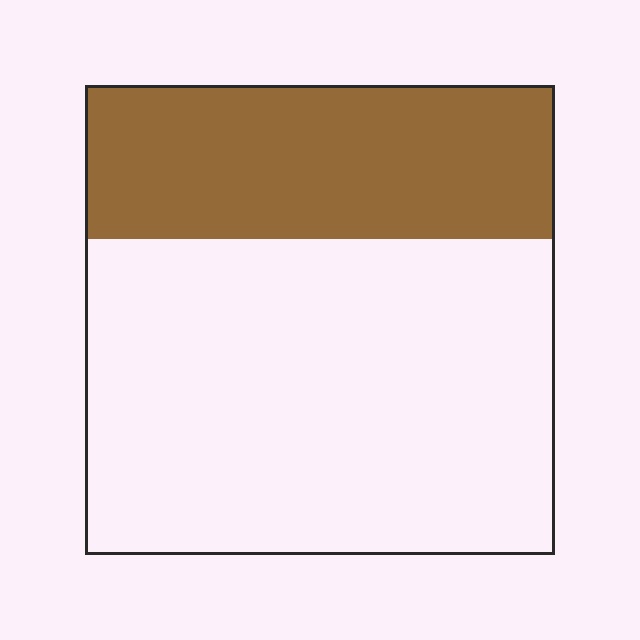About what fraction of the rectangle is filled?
About one third (1/3).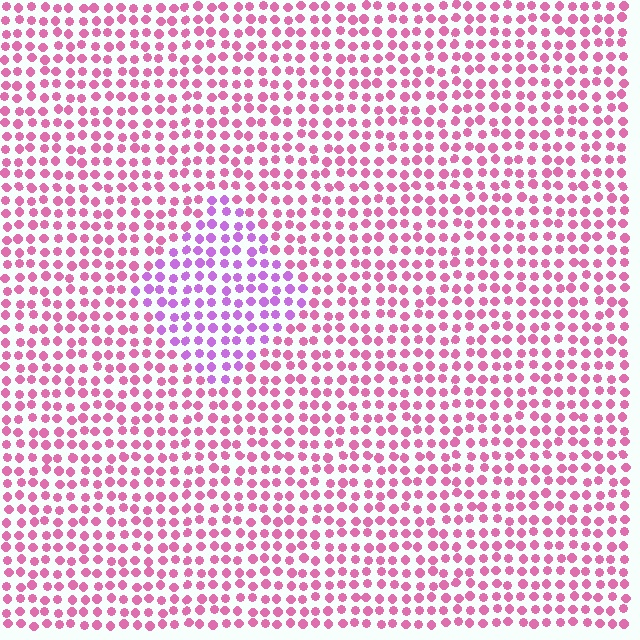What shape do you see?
I see a diamond.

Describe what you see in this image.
The image is filled with small pink elements in a uniform arrangement. A diamond-shaped region is visible where the elements are tinted to a slightly different hue, forming a subtle color boundary.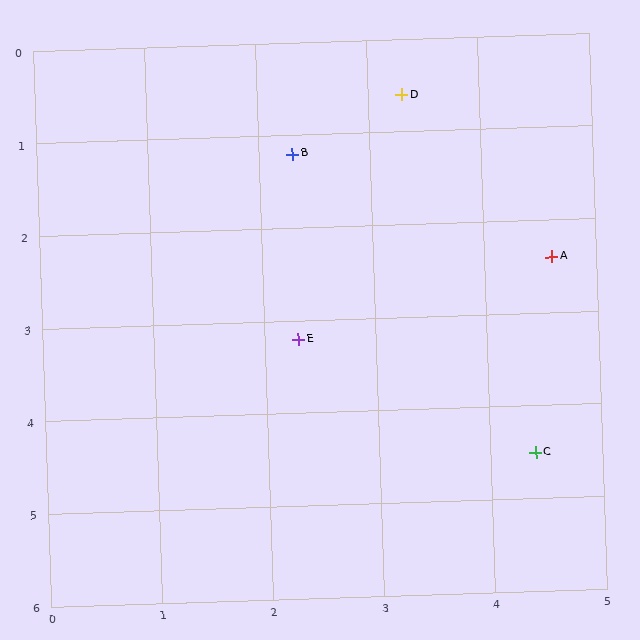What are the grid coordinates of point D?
Point D is at approximately (3.3, 0.6).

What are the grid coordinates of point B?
Point B is at approximately (2.3, 1.2).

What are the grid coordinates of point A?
Point A is at approximately (4.6, 2.4).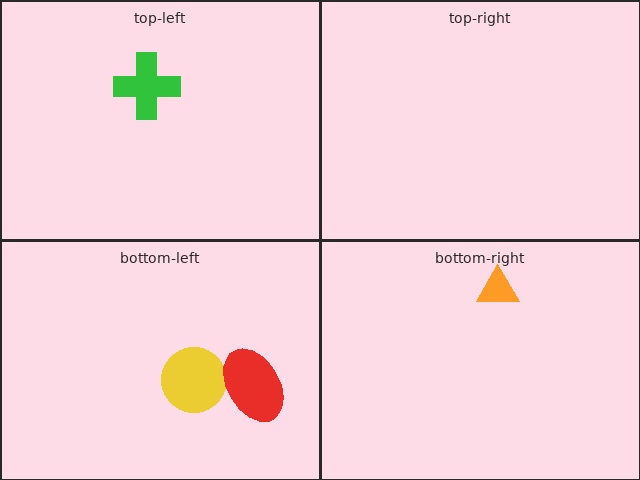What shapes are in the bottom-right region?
The orange triangle.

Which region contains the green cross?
The top-left region.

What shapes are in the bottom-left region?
The yellow circle, the red ellipse.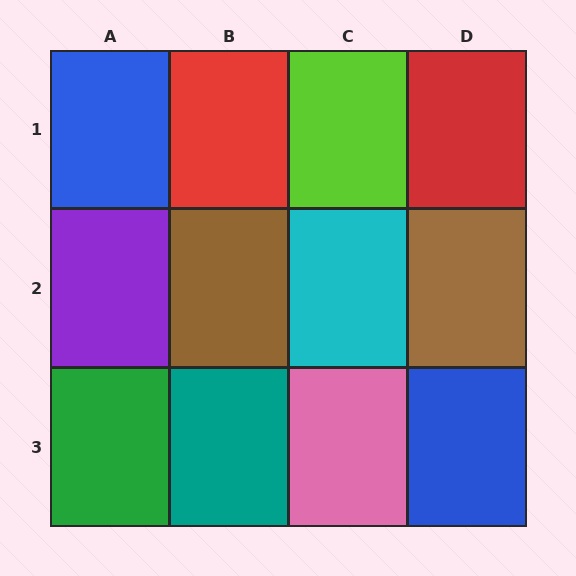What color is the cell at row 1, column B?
Red.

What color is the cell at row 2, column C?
Cyan.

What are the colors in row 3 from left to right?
Green, teal, pink, blue.